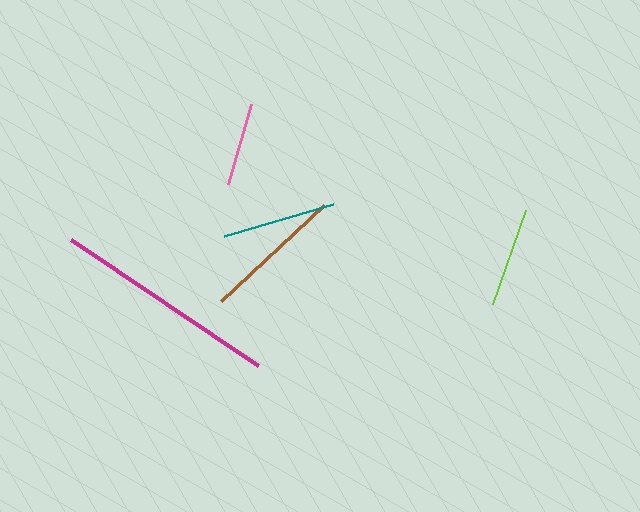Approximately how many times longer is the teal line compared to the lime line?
The teal line is approximately 1.1 times the length of the lime line.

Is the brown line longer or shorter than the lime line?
The brown line is longer than the lime line.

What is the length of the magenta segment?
The magenta segment is approximately 225 pixels long.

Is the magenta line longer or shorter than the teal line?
The magenta line is longer than the teal line.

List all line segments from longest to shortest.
From longest to shortest: magenta, brown, teal, lime, pink.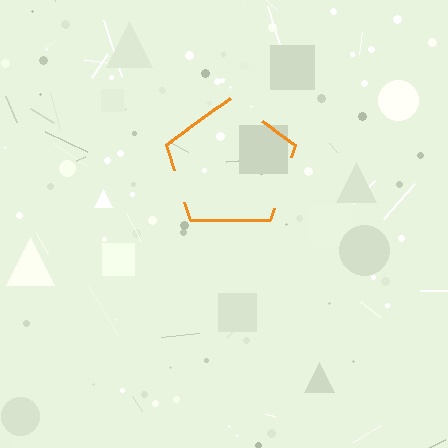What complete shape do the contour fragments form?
The contour fragments form a pentagon.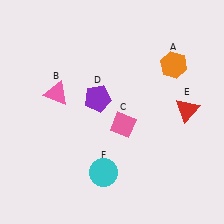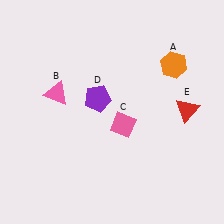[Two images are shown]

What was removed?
The cyan circle (F) was removed in Image 2.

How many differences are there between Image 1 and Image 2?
There is 1 difference between the two images.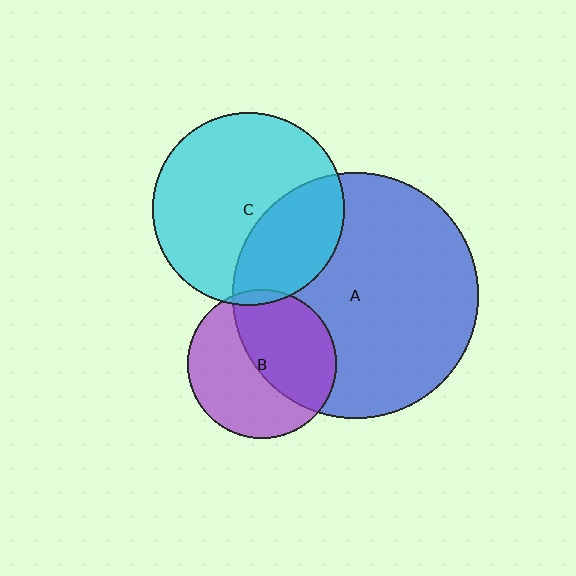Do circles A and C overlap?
Yes.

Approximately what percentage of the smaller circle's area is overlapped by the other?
Approximately 35%.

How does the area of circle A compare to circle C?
Approximately 1.6 times.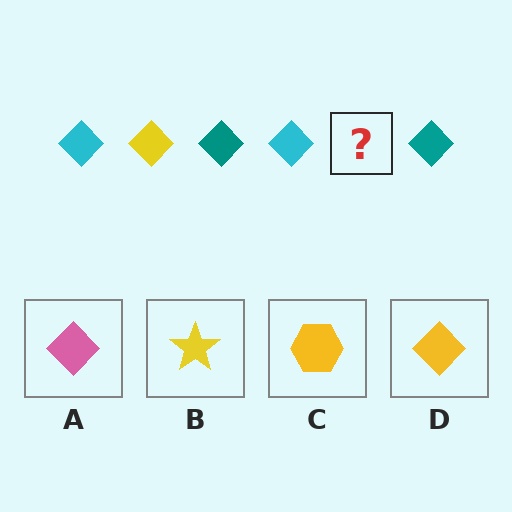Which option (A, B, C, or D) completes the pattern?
D.